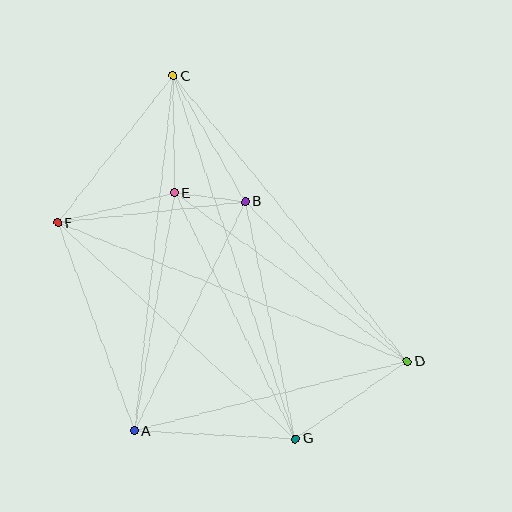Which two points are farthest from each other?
Points C and G are farthest from each other.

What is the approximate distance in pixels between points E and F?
The distance between E and F is approximately 121 pixels.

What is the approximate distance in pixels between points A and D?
The distance between A and D is approximately 281 pixels.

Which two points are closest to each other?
Points B and E are closest to each other.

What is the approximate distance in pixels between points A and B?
The distance between A and B is approximately 255 pixels.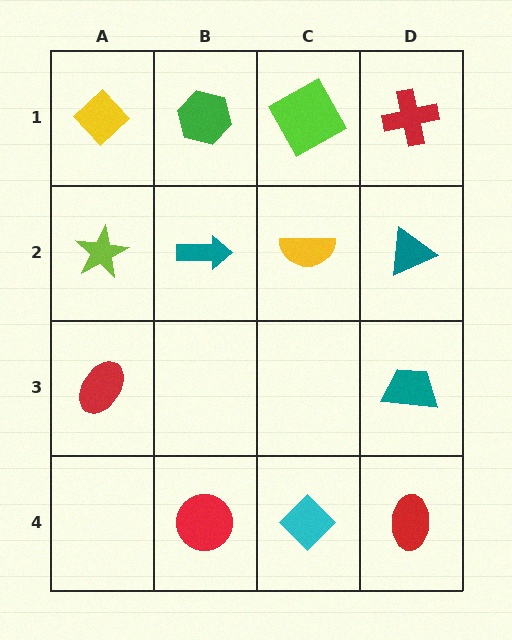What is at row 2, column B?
A teal arrow.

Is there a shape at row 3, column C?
No, that cell is empty.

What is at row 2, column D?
A teal triangle.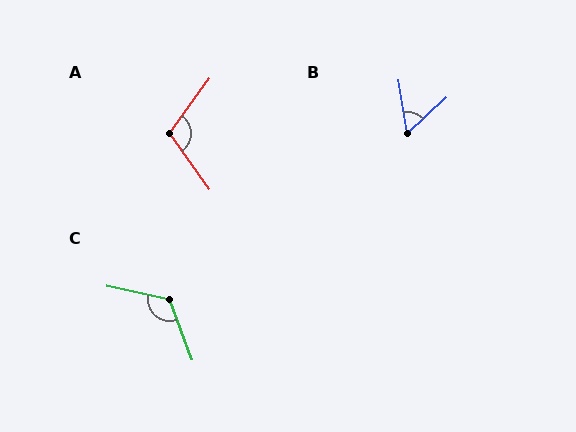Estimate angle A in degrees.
Approximately 108 degrees.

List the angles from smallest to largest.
B (57°), A (108°), C (123°).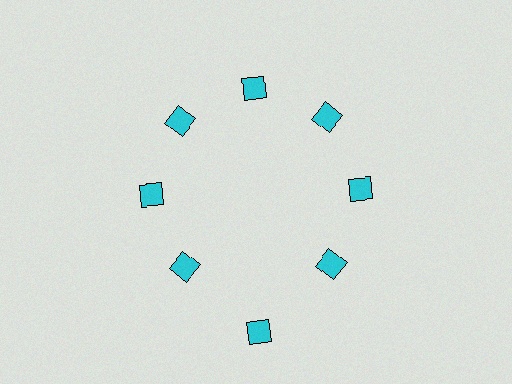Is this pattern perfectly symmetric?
No. The 8 cyan diamonds are arranged in a ring, but one element near the 6 o'clock position is pushed outward from the center, breaking the 8-fold rotational symmetry.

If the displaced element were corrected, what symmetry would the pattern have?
It would have 8-fold rotational symmetry — the pattern would map onto itself every 45 degrees.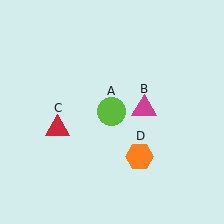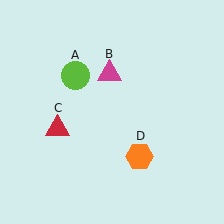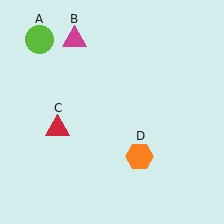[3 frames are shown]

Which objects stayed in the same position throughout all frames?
Red triangle (object C) and orange hexagon (object D) remained stationary.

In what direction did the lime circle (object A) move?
The lime circle (object A) moved up and to the left.